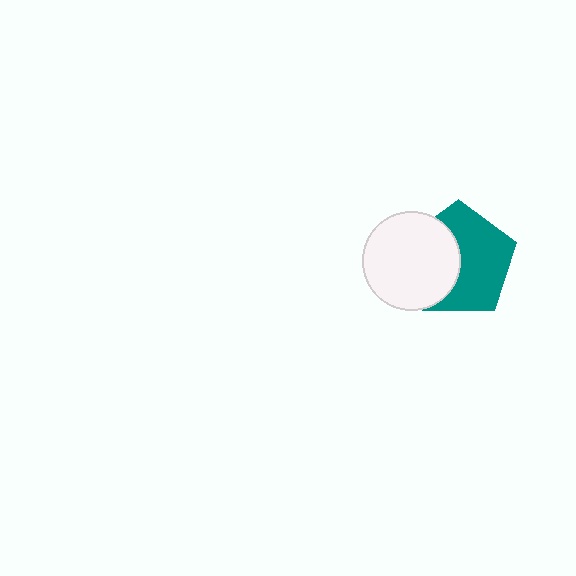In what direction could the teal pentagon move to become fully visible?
The teal pentagon could move right. That would shift it out from behind the white circle entirely.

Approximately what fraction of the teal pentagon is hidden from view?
Roughly 41% of the teal pentagon is hidden behind the white circle.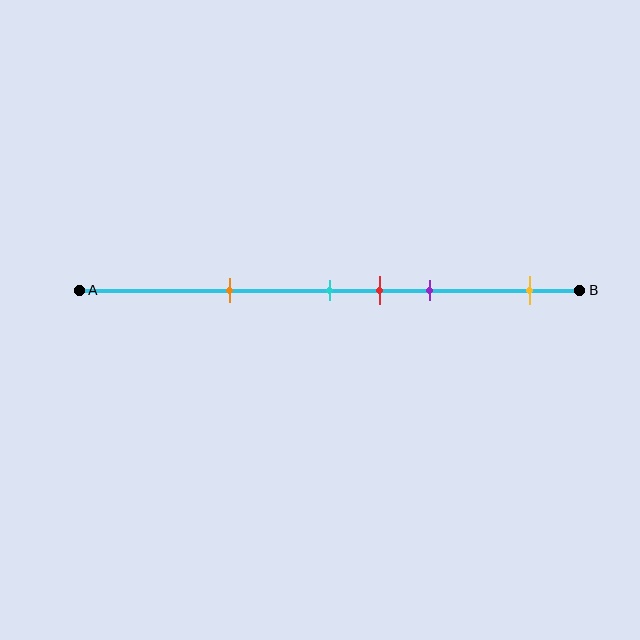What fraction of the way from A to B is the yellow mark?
The yellow mark is approximately 90% (0.9) of the way from A to B.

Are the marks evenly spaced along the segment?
No, the marks are not evenly spaced.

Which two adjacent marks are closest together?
The cyan and red marks are the closest adjacent pair.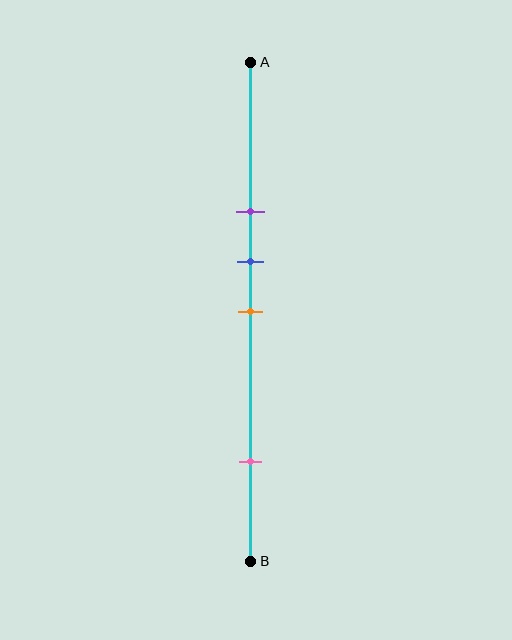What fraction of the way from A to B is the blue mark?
The blue mark is approximately 40% (0.4) of the way from A to B.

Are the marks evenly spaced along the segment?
No, the marks are not evenly spaced.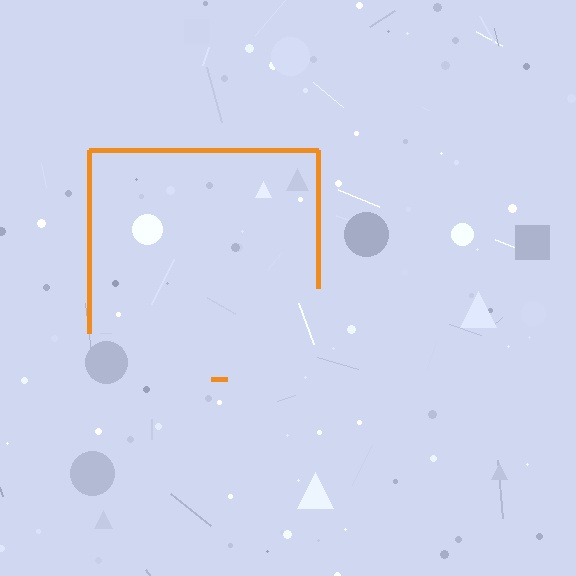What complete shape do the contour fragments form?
The contour fragments form a square.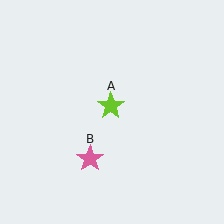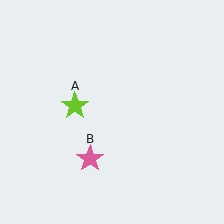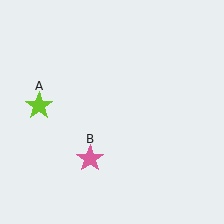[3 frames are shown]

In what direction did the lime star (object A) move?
The lime star (object A) moved left.